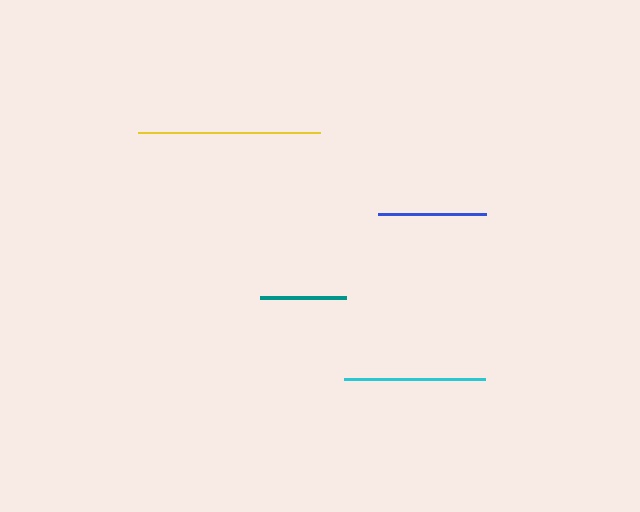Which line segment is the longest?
The yellow line is the longest at approximately 182 pixels.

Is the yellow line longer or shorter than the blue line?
The yellow line is longer than the blue line.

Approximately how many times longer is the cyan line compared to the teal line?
The cyan line is approximately 1.6 times the length of the teal line.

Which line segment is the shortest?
The teal line is the shortest at approximately 86 pixels.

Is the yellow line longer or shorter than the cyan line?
The yellow line is longer than the cyan line.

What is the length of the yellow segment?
The yellow segment is approximately 182 pixels long.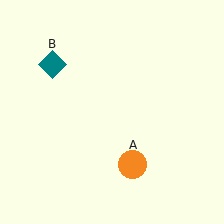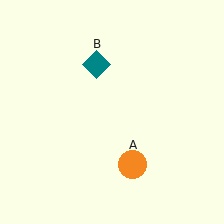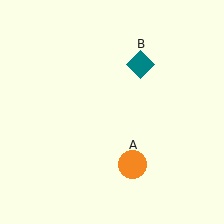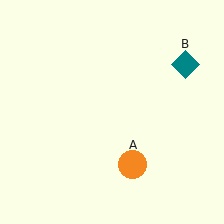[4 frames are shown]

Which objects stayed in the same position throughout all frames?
Orange circle (object A) remained stationary.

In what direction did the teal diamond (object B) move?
The teal diamond (object B) moved right.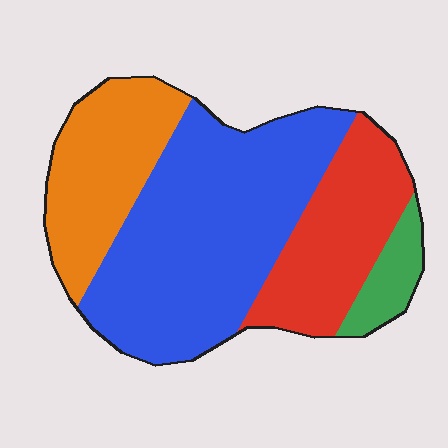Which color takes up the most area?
Blue, at roughly 50%.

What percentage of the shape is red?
Red takes up less than a quarter of the shape.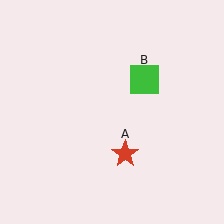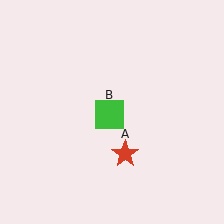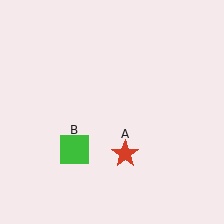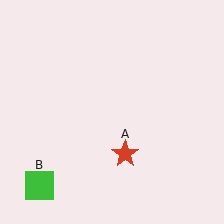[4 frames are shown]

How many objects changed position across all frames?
1 object changed position: green square (object B).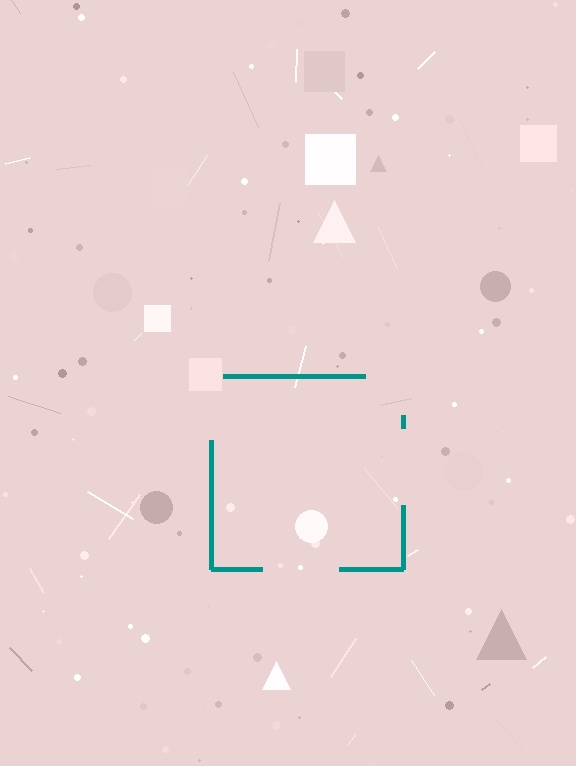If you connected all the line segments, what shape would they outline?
They would outline a square.